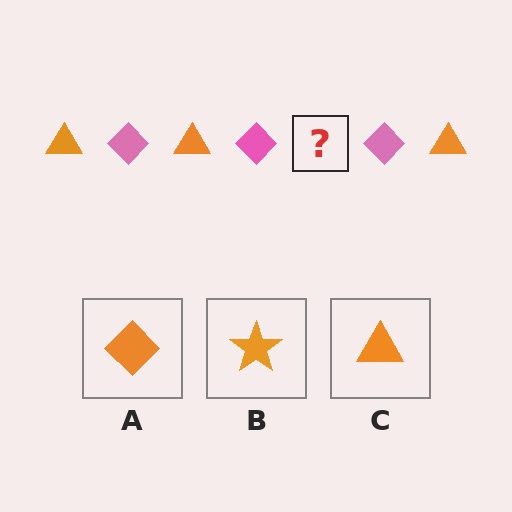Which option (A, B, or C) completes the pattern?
C.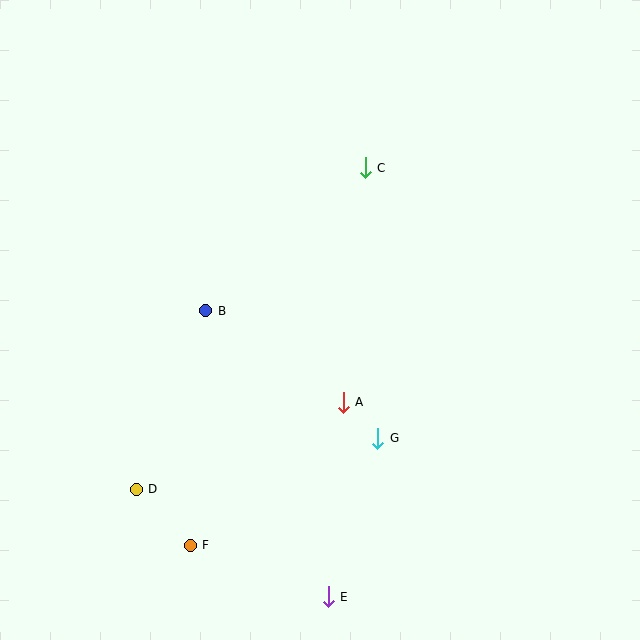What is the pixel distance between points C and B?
The distance between C and B is 214 pixels.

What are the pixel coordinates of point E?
Point E is at (328, 597).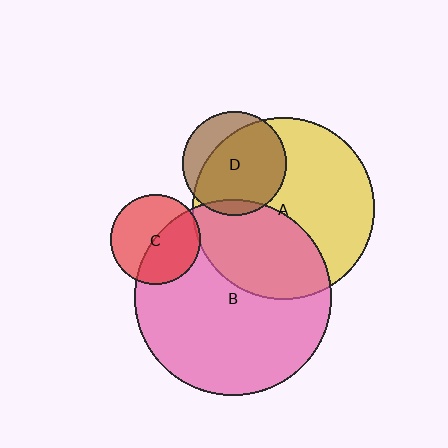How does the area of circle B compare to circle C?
Approximately 4.7 times.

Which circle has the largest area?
Circle B (pink).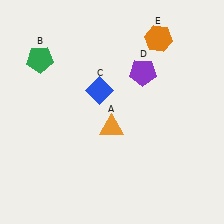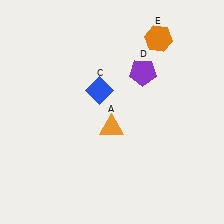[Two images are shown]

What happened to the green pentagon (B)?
The green pentagon (B) was removed in Image 2. It was in the top-left area of Image 1.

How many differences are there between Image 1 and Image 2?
There is 1 difference between the two images.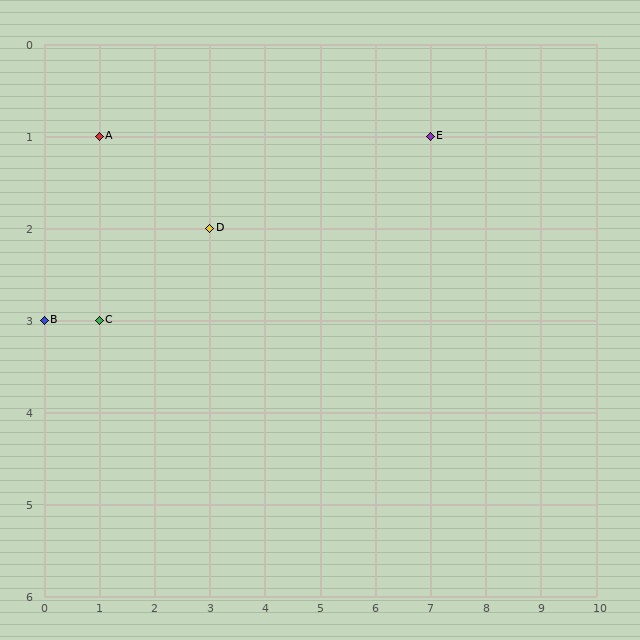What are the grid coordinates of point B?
Point B is at grid coordinates (0, 3).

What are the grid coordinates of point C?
Point C is at grid coordinates (1, 3).